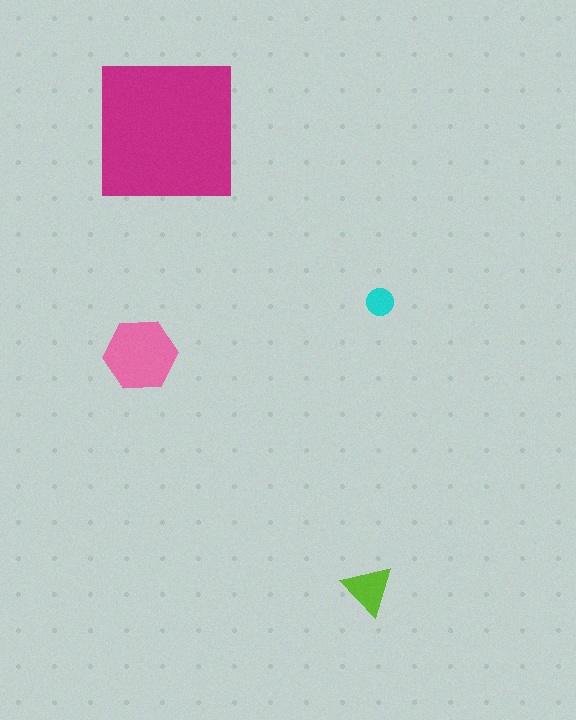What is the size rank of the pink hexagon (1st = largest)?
2nd.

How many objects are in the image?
There are 4 objects in the image.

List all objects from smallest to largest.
The cyan circle, the lime triangle, the pink hexagon, the magenta square.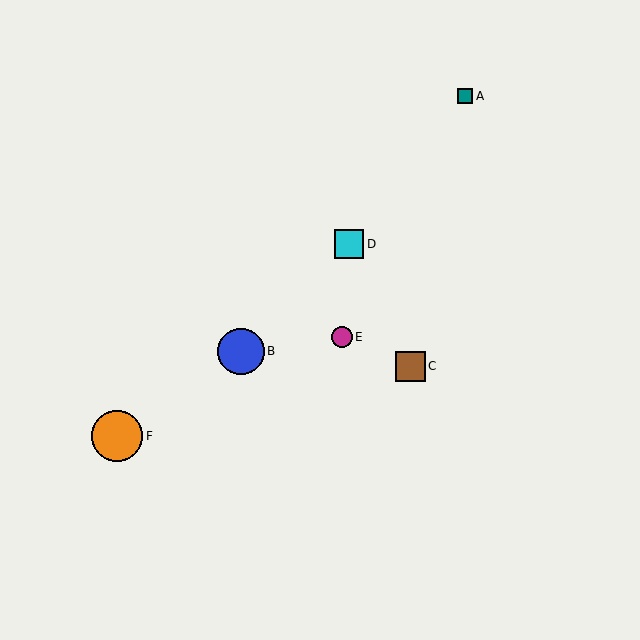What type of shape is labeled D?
Shape D is a cyan square.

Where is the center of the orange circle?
The center of the orange circle is at (117, 436).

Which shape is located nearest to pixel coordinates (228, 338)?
The blue circle (labeled B) at (241, 351) is nearest to that location.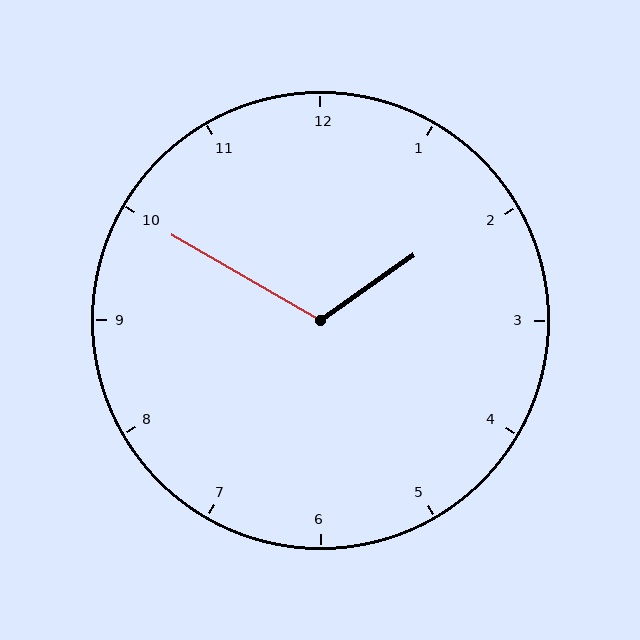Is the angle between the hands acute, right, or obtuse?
It is obtuse.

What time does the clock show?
1:50.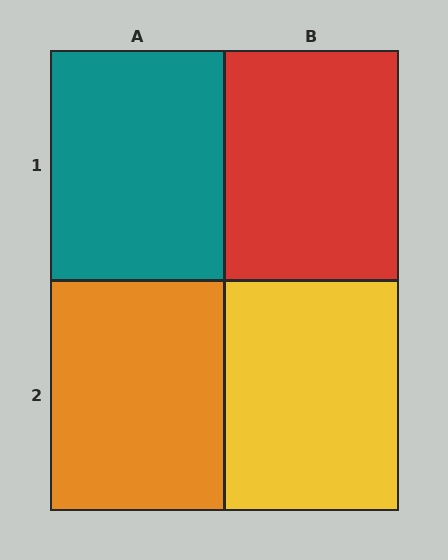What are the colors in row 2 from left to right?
Orange, yellow.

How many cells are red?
1 cell is red.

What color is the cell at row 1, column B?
Red.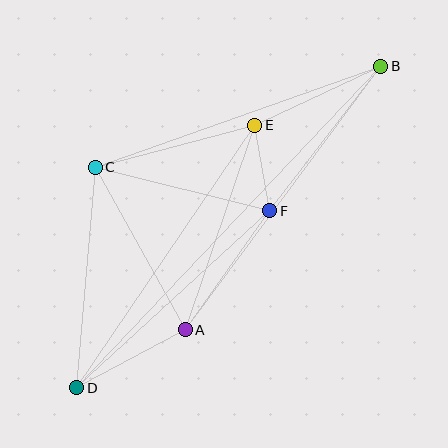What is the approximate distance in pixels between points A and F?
The distance between A and F is approximately 146 pixels.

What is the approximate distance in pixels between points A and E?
The distance between A and E is approximately 216 pixels.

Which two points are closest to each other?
Points E and F are closest to each other.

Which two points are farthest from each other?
Points B and D are farthest from each other.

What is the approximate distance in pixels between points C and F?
The distance between C and F is approximately 179 pixels.